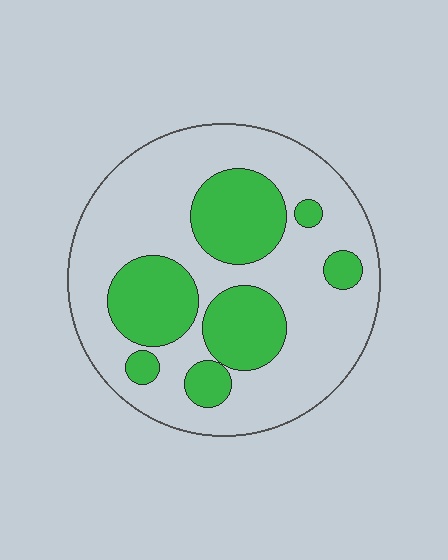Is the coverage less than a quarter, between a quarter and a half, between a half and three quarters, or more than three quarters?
Between a quarter and a half.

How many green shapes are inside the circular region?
7.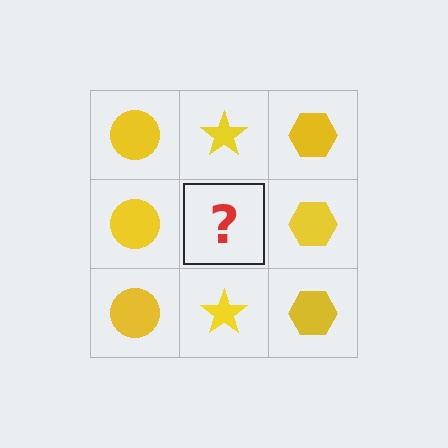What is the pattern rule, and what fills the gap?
The rule is that each column has a consistent shape. The gap should be filled with a yellow star.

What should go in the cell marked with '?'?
The missing cell should contain a yellow star.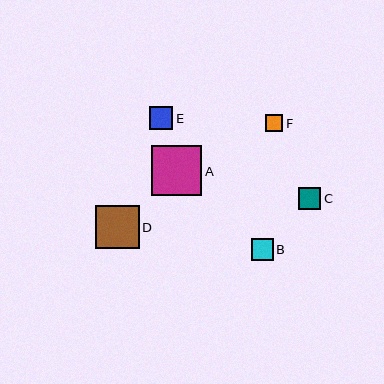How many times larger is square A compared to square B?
Square A is approximately 2.3 times the size of square B.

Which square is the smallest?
Square F is the smallest with a size of approximately 17 pixels.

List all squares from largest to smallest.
From largest to smallest: A, D, E, B, C, F.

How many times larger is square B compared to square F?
Square B is approximately 1.3 times the size of square F.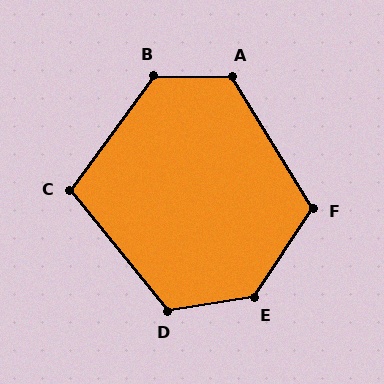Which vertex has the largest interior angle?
E, at approximately 133 degrees.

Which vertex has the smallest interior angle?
C, at approximately 105 degrees.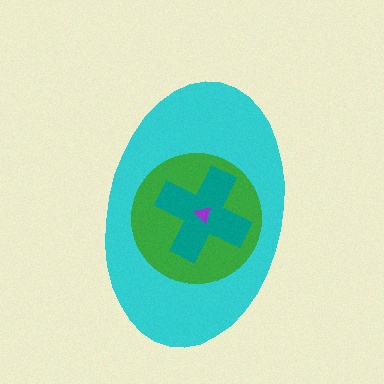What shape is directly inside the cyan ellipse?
The green circle.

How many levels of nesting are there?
4.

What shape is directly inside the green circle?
The teal cross.